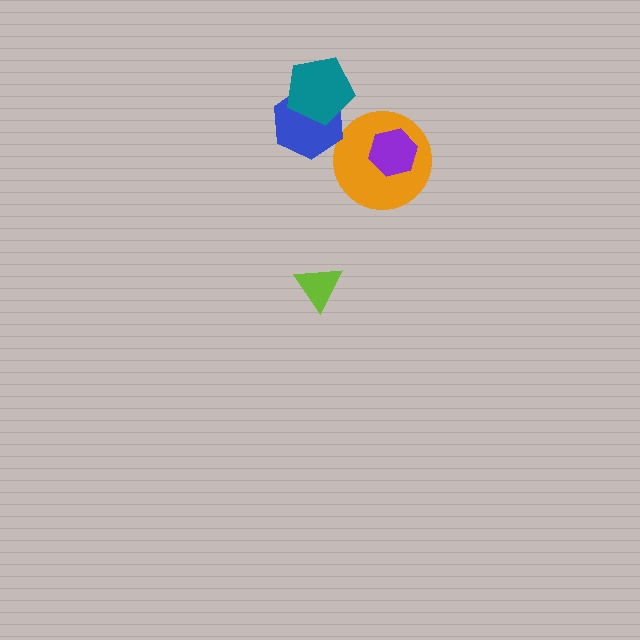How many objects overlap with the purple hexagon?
1 object overlaps with the purple hexagon.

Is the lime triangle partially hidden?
No, no other shape covers it.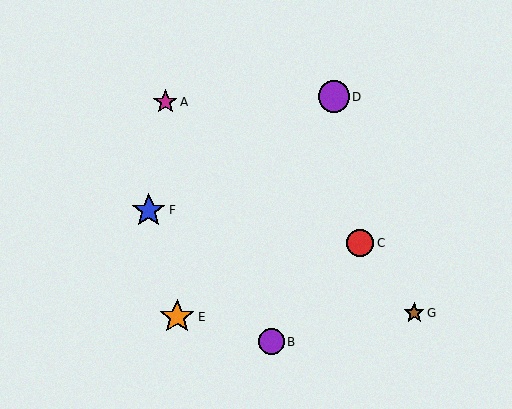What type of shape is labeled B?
Shape B is a purple circle.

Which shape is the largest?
The orange star (labeled E) is the largest.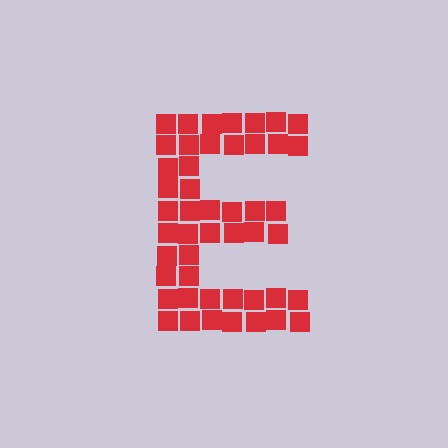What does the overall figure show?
The overall figure shows the letter E.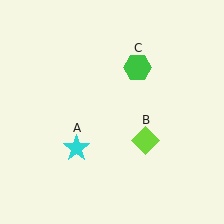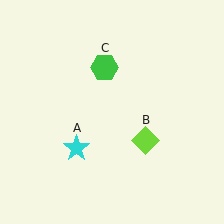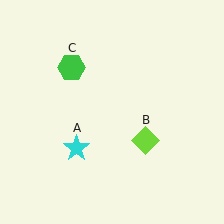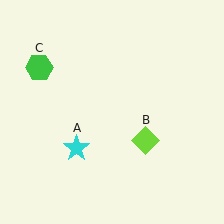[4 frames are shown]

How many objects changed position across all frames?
1 object changed position: green hexagon (object C).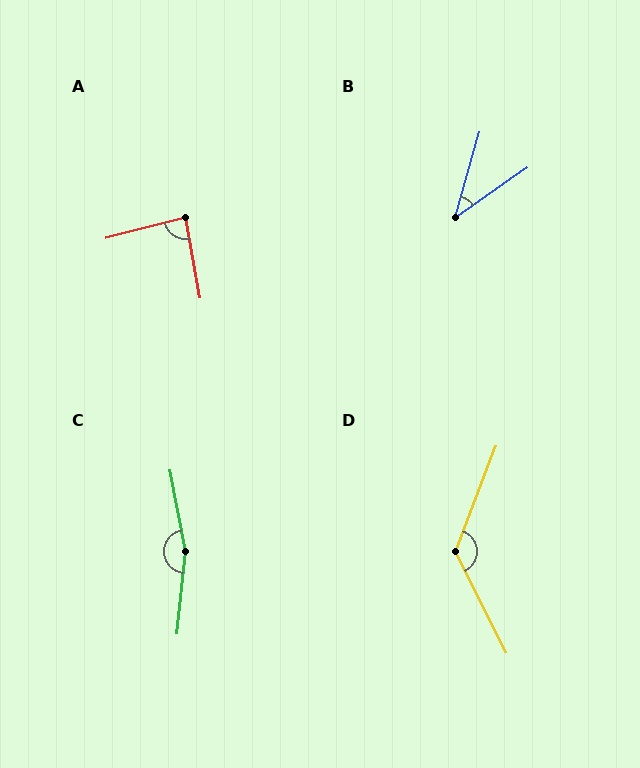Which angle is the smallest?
B, at approximately 39 degrees.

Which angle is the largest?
C, at approximately 163 degrees.